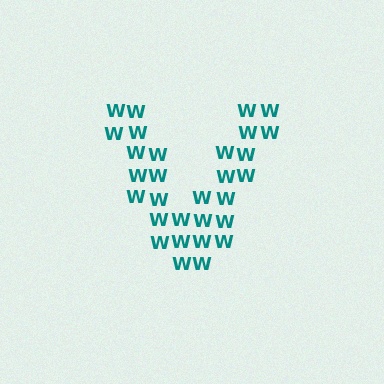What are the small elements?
The small elements are letter W's.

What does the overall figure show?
The overall figure shows the letter V.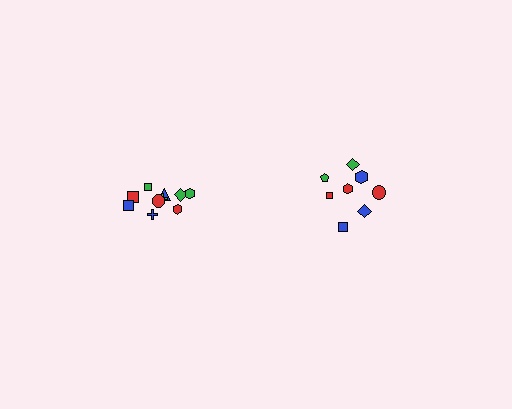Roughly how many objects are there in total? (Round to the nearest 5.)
Roughly 20 objects in total.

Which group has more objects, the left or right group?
The left group.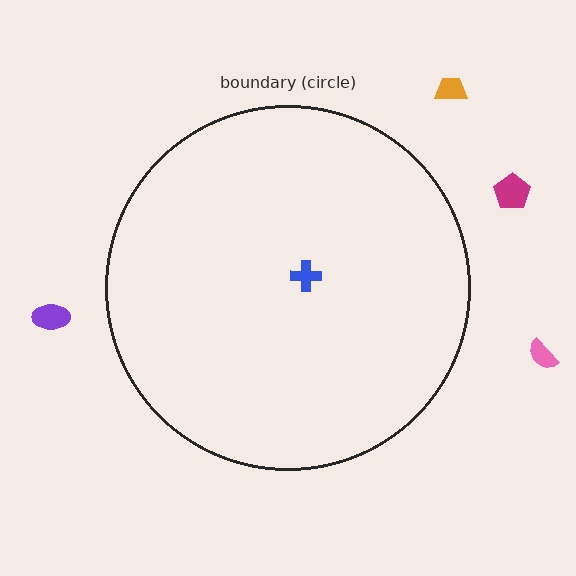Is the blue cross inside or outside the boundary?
Inside.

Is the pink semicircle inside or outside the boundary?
Outside.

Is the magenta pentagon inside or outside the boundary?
Outside.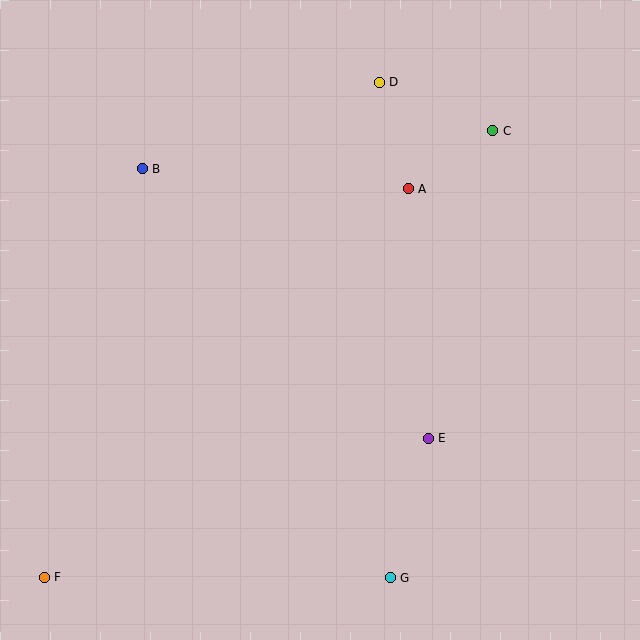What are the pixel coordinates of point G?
Point G is at (390, 578).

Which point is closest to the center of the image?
Point A at (408, 189) is closest to the center.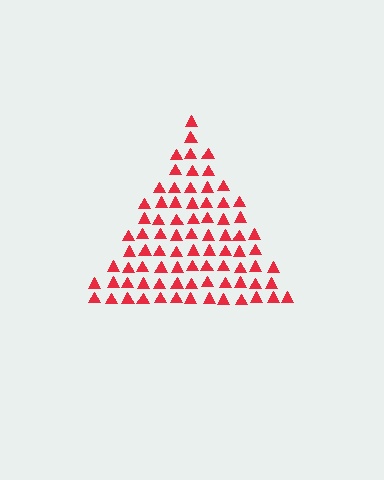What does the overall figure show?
The overall figure shows a triangle.